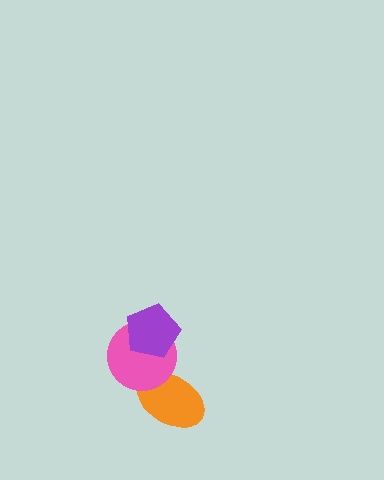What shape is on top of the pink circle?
The purple pentagon is on top of the pink circle.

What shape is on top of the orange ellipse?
The pink circle is on top of the orange ellipse.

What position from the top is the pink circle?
The pink circle is 2nd from the top.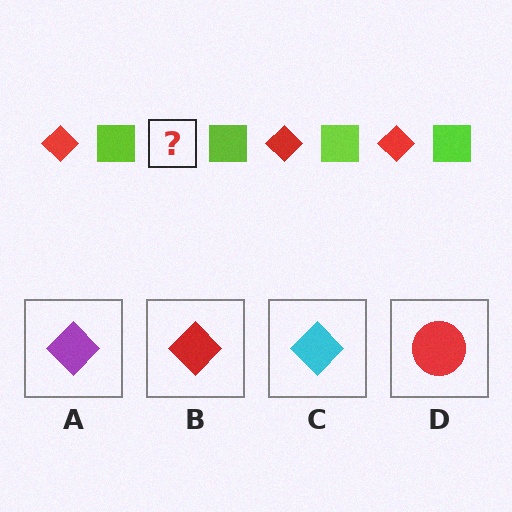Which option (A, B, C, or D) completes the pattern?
B.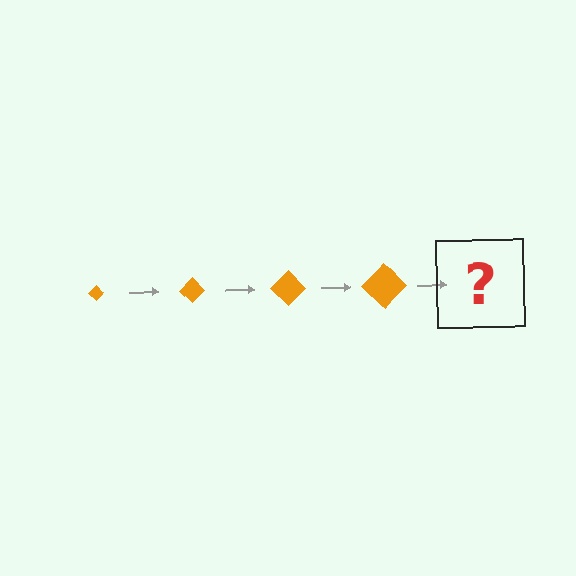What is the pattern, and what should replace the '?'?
The pattern is that the diamond gets progressively larger each step. The '?' should be an orange diamond, larger than the previous one.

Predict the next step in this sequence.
The next step is an orange diamond, larger than the previous one.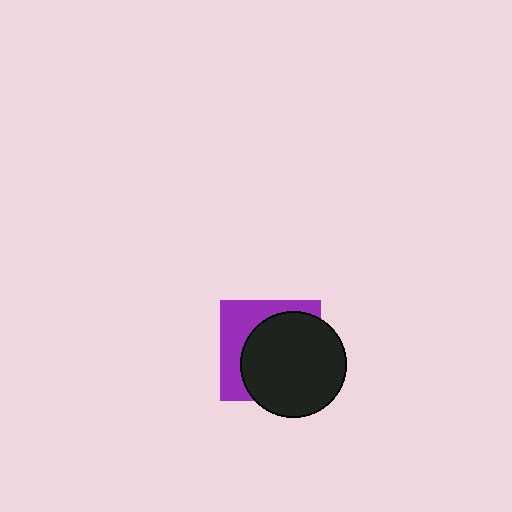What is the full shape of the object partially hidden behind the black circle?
The partially hidden object is a purple square.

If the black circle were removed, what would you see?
You would see the complete purple square.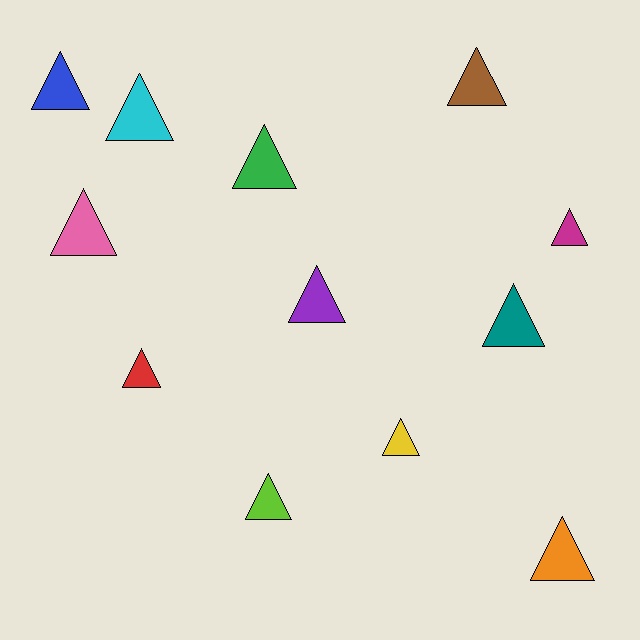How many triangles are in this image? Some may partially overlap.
There are 12 triangles.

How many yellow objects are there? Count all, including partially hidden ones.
There is 1 yellow object.